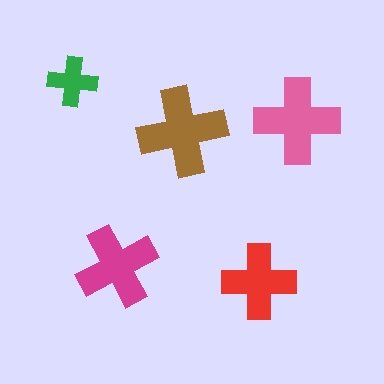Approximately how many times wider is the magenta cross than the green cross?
About 1.5 times wider.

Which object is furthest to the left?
The green cross is leftmost.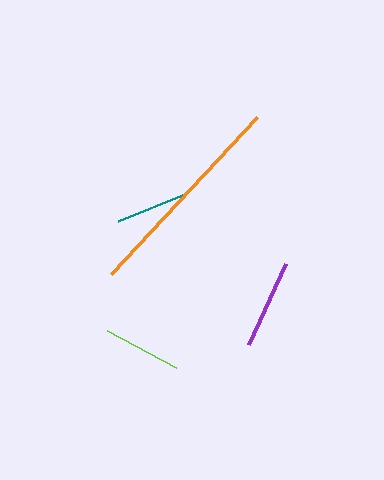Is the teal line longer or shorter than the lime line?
The lime line is longer than the teal line.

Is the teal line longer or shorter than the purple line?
The purple line is longer than the teal line.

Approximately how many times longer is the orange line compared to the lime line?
The orange line is approximately 2.7 times the length of the lime line.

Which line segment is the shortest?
The teal line is the shortest at approximately 75 pixels.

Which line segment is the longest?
The orange line is the longest at approximately 214 pixels.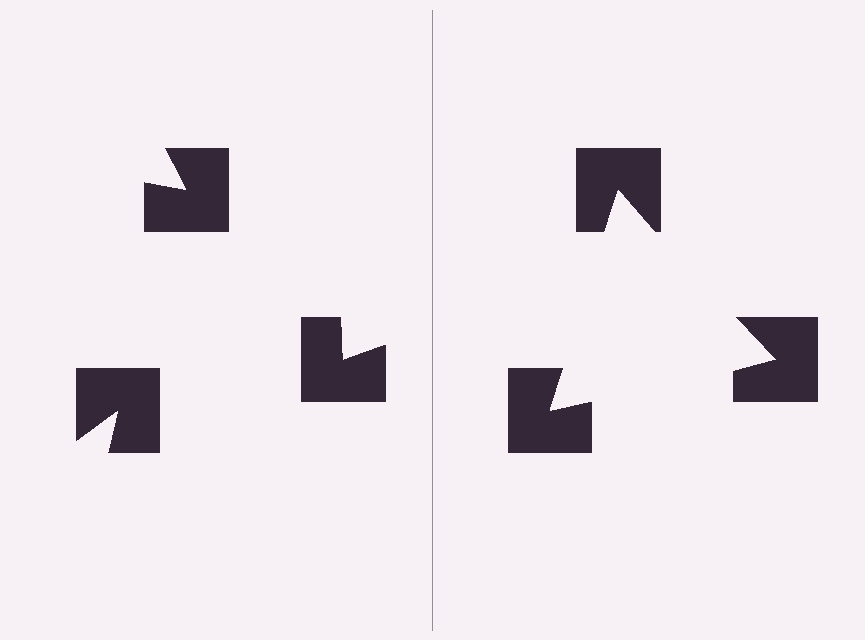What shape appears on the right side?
An illusory triangle.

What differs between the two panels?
The notched squares are positioned identically on both sides; only the wedge orientations differ. On the right they align to a triangle; on the left they are misaligned.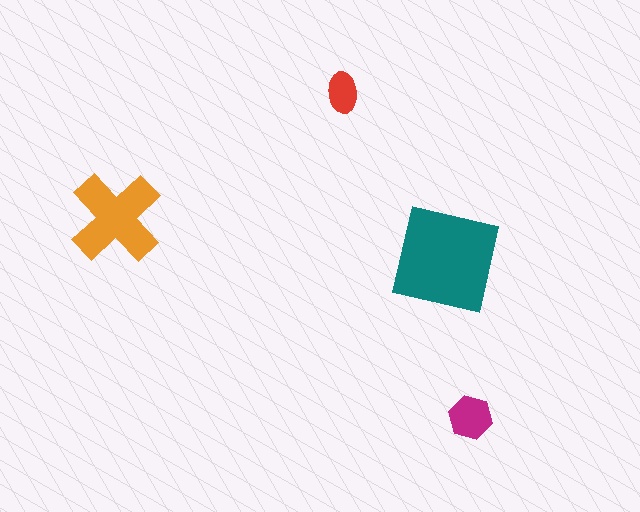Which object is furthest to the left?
The orange cross is leftmost.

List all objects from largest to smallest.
The teal square, the orange cross, the magenta hexagon, the red ellipse.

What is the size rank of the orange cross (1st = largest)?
2nd.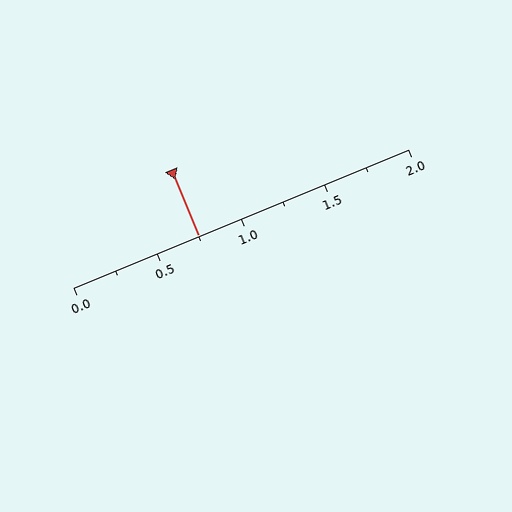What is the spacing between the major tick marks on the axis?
The major ticks are spaced 0.5 apart.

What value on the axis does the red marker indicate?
The marker indicates approximately 0.75.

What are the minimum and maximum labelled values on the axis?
The axis runs from 0.0 to 2.0.